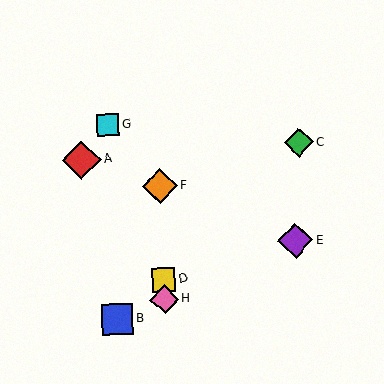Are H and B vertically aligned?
No, H is at x≈164 and B is at x≈118.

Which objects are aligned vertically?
Objects D, F, H are aligned vertically.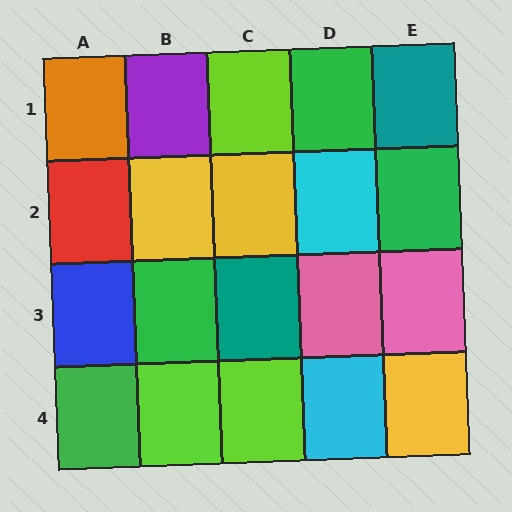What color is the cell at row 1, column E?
Teal.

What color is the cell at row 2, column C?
Yellow.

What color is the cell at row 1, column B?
Purple.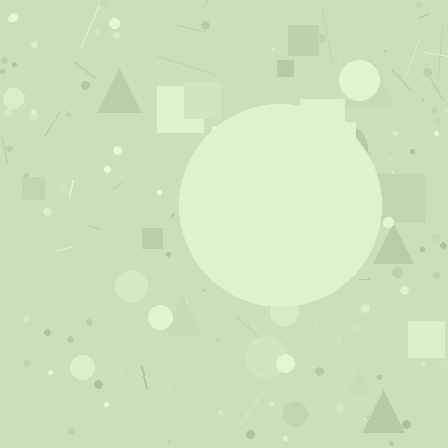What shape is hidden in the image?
A circle is hidden in the image.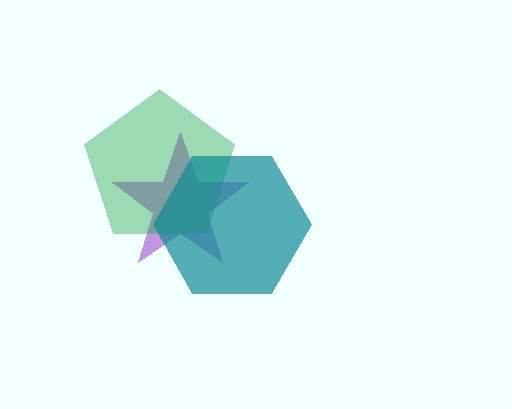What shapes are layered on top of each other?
The layered shapes are: a purple star, a green pentagon, a teal hexagon.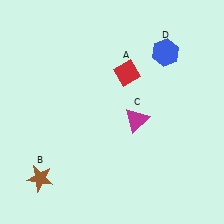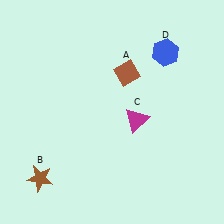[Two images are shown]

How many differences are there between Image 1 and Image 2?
There is 1 difference between the two images.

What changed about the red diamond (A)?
In Image 1, A is red. In Image 2, it changed to brown.